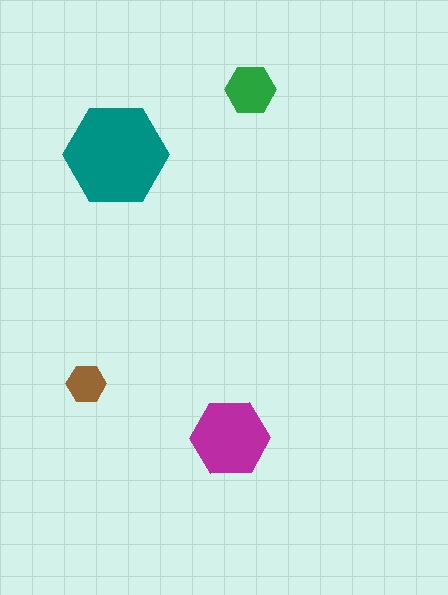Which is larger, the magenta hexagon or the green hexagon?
The magenta one.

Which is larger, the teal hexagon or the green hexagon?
The teal one.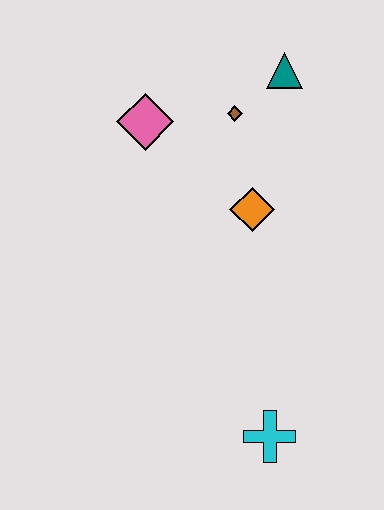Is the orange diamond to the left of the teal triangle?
Yes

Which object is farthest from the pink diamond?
The cyan cross is farthest from the pink diamond.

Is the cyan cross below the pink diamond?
Yes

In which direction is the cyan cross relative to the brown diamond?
The cyan cross is below the brown diamond.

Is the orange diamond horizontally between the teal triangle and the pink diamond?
Yes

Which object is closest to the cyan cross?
The orange diamond is closest to the cyan cross.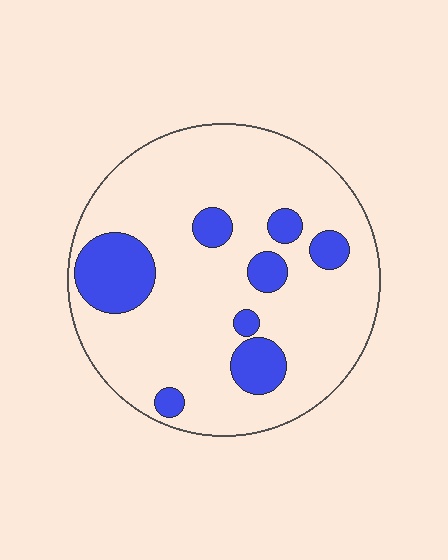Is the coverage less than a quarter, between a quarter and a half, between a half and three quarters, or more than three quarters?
Less than a quarter.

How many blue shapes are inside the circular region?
8.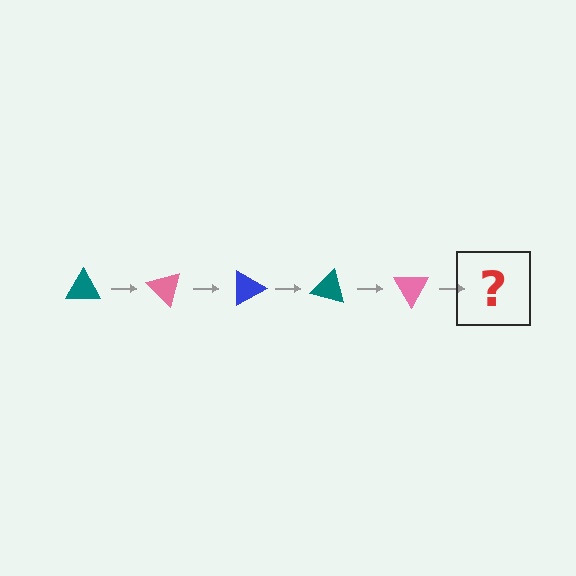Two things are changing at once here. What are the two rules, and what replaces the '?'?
The two rules are that it rotates 45 degrees each step and the color cycles through teal, pink, and blue. The '?' should be a blue triangle, rotated 225 degrees from the start.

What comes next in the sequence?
The next element should be a blue triangle, rotated 225 degrees from the start.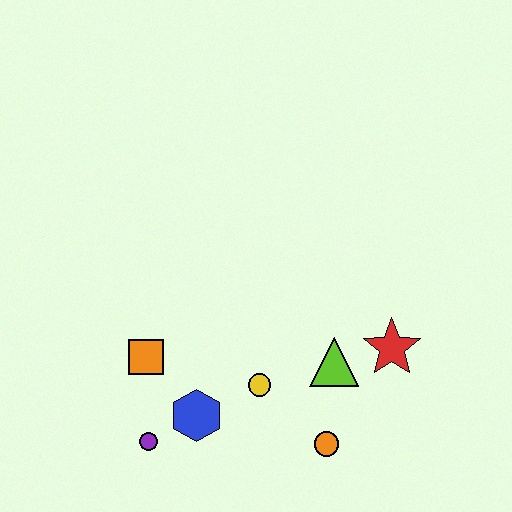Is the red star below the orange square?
No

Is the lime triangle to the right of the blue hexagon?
Yes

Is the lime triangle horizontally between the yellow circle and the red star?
Yes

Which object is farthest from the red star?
The purple circle is farthest from the red star.